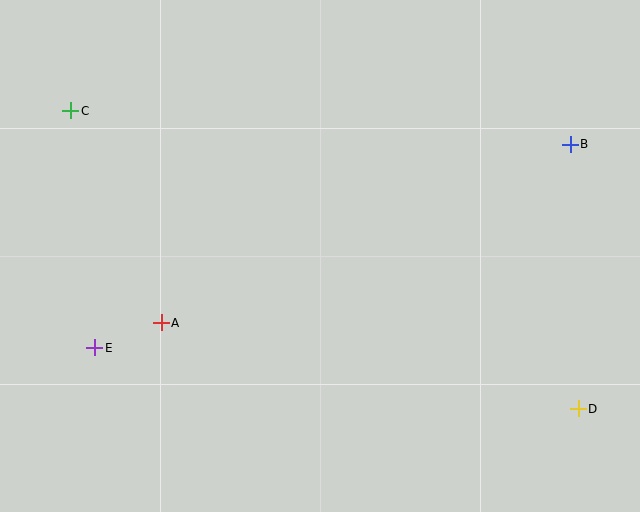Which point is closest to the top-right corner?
Point B is closest to the top-right corner.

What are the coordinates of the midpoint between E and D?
The midpoint between E and D is at (336, 378).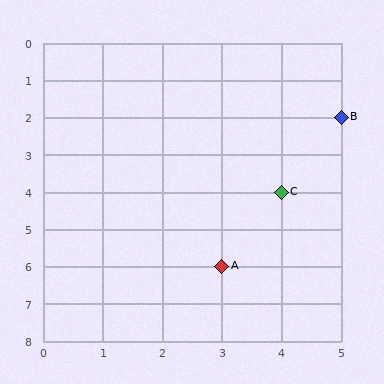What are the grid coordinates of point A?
Point A is at grid coordinates (3, 6).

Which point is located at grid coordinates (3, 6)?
Point A is at (3, 6).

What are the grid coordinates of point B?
Point B is at grid coordinates (5, 2).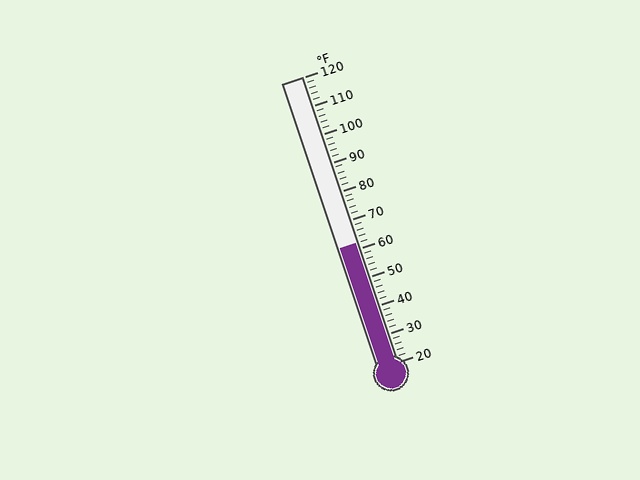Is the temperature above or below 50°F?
The temperature is above 50°F.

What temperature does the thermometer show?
The thermometer shows approximately 62°F.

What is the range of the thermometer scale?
The thermometer scale ranges from 20°F to 120°F.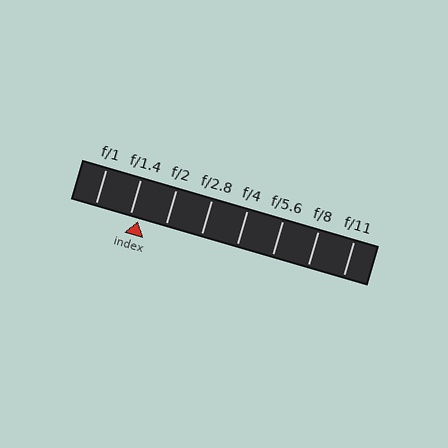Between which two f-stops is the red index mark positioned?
The index mark is between f/1.4 and f/2.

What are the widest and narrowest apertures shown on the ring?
The widest aperture shown is f/1 and the narrowest is f/11.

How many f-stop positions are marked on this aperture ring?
There are 8 f-stop positions marked.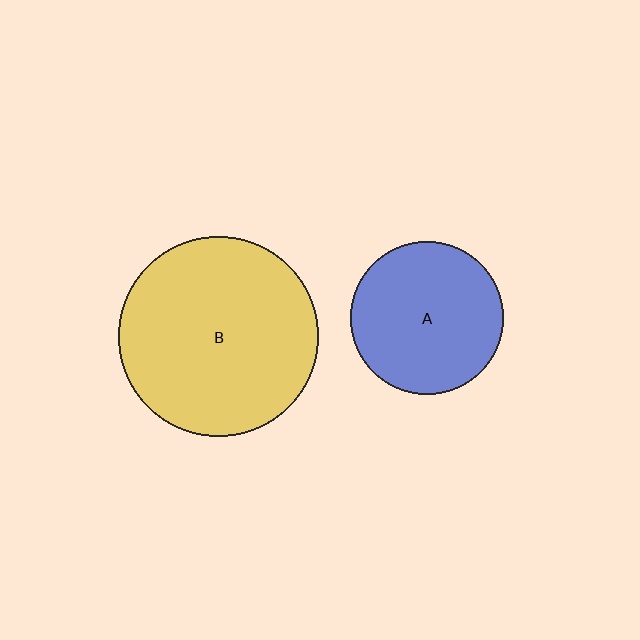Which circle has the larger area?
Circle B (yellow).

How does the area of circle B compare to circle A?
Approximately 1.7 times.